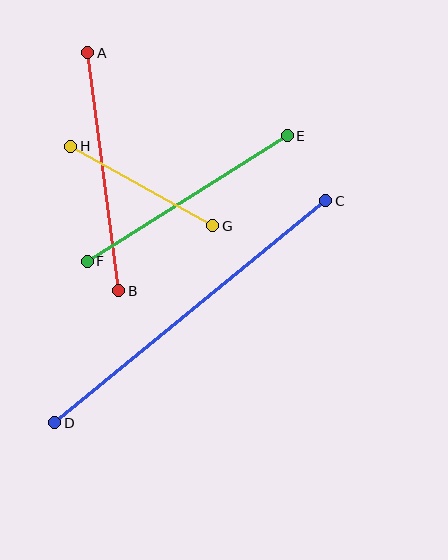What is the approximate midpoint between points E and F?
The midpoint is at approximately (187, 198) pixels.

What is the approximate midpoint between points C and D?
The midpoint is at approximately (190, 312) pixels.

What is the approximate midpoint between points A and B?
The midpoint is at approximately (103, 172) pixels.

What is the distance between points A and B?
The distance is approximately 240 pixels.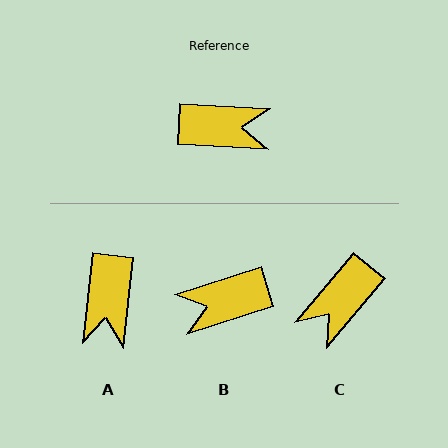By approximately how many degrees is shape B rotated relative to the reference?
Approximately 159 degrees clockwise.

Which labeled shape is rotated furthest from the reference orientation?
B, about 159 degrees away.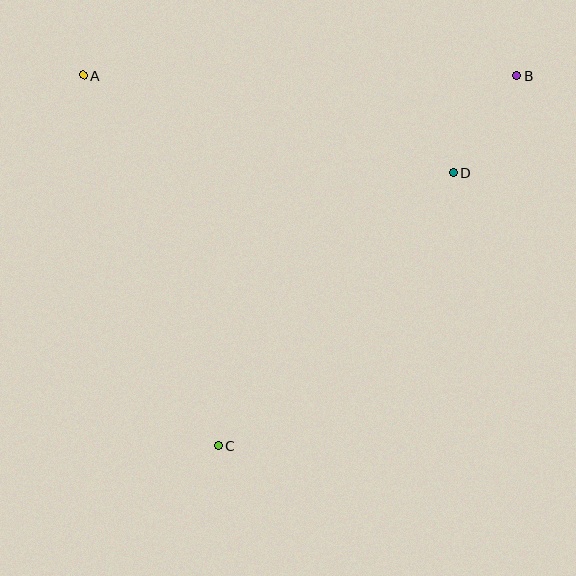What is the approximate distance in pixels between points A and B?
The distance between A and B is approximately 433 pixels.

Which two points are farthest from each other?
Points B and C are farthest from each other.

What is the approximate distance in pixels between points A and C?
The distance between A and C is approximately 394 pixels.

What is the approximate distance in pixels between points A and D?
The distance between A and D is approximately 383 pixels.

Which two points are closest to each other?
Points B and D are closest to each other.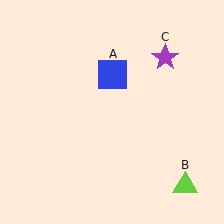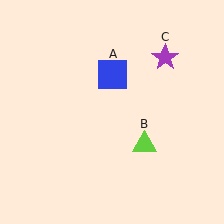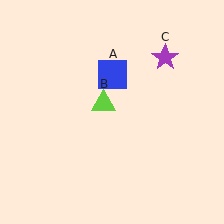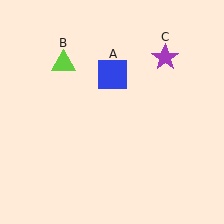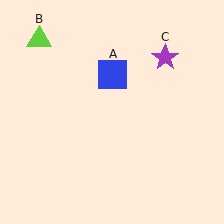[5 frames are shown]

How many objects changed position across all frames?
1 object changed position: lime triangle (object B).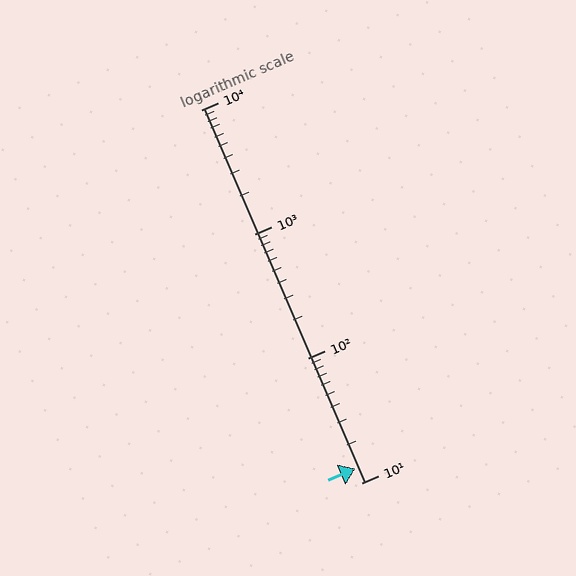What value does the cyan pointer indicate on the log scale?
The pointer indicates approximately 13.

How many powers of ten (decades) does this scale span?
The scale spans 3 decades, from 10 to 10000.